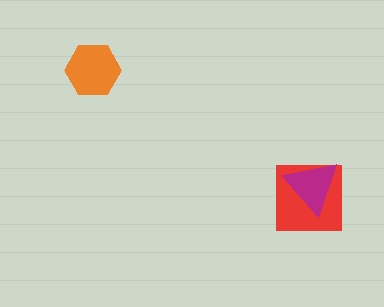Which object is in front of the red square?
The magenta triangle is in front of the red square.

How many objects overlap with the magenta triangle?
1 object overlaps with the magenta triangle.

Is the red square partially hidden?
Yes, it is partially covered by another shape.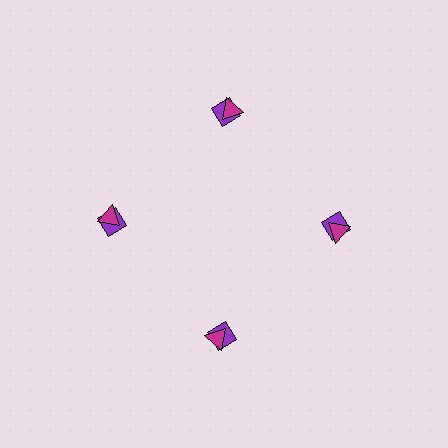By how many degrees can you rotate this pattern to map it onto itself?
The pattern maps onto itself every 90 degrees of rotation.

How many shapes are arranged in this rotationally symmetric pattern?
There are 8 shapes, arranged in 4 groups of 2.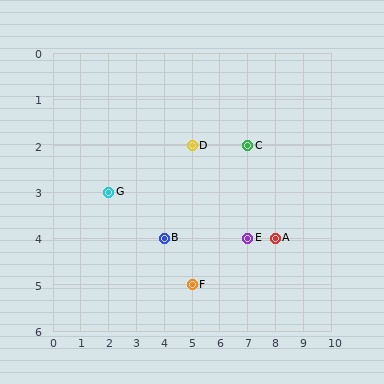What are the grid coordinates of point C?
Point C is at grid coordinates (7, 2).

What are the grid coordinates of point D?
Point D is at grid coordinates (5, 2).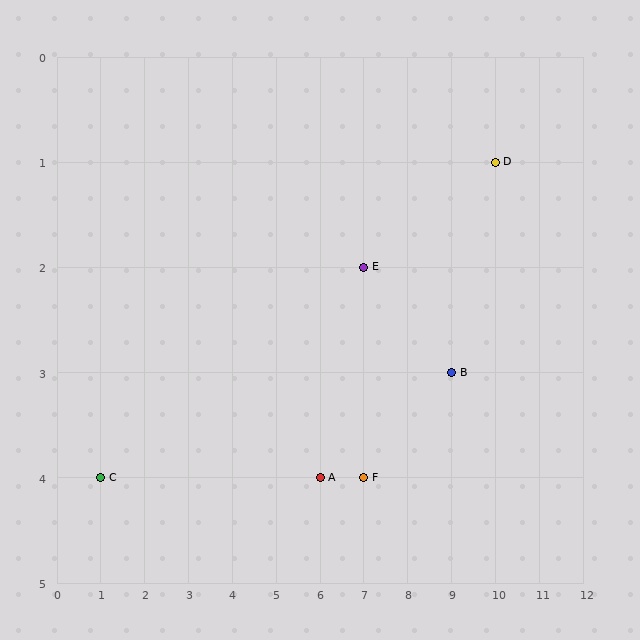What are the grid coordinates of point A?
Point A is at grid coordinates (6, 4).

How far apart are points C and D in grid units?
Points C and D are 9 columns and 3 rows apart (about 9.5 grid units diagonally).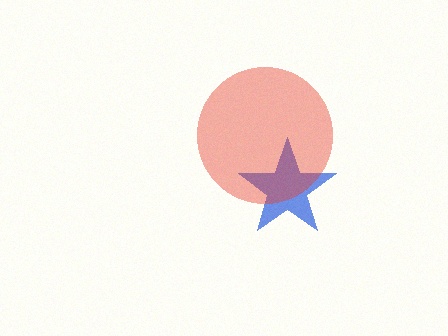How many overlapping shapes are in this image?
There are 2 overlapping shapes in the image.